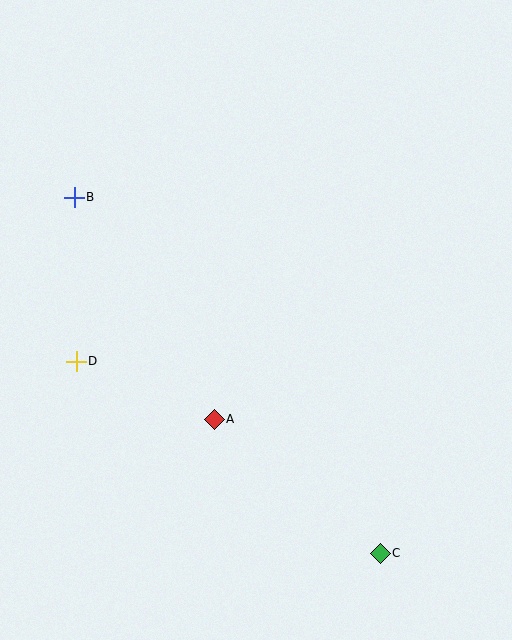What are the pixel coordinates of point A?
Point A is at (214, 419).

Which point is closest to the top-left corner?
Point B is closest to the top-left corner.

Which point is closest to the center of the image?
Point A at (214, 419) is closest to the center.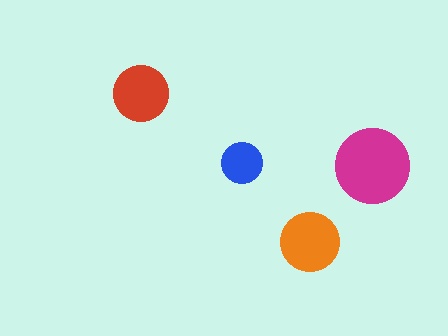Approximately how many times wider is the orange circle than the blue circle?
About 1.5 times wider.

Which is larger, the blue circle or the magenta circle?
The magenta one.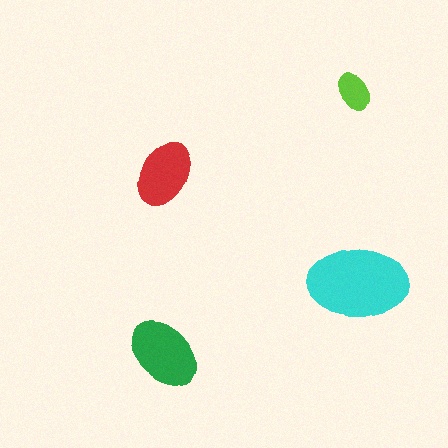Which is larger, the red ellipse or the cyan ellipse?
The cyan one.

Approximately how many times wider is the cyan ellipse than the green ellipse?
About 1.5 times wider.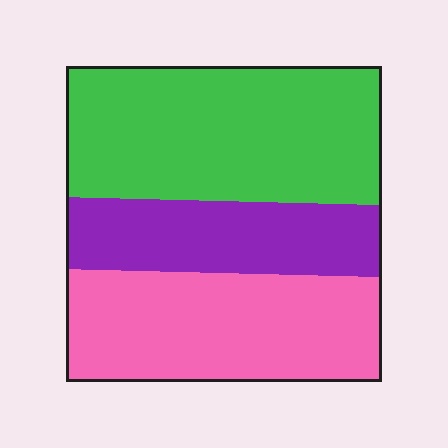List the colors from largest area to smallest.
From largest to smallest: green, pink, purple.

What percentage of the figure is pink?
Pink covers 34% of the figure.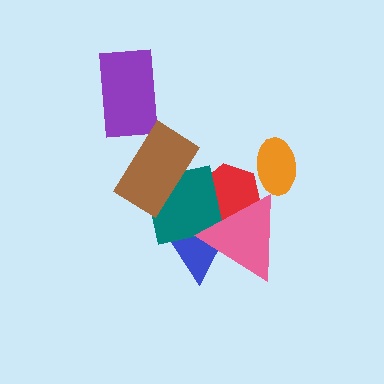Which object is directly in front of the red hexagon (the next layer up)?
The blue triangle is directly in front of the red hexagon.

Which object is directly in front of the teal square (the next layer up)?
The brown rectangle is directly in front of the teal square.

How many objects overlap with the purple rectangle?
0 objects overlap with the purple rectangle.